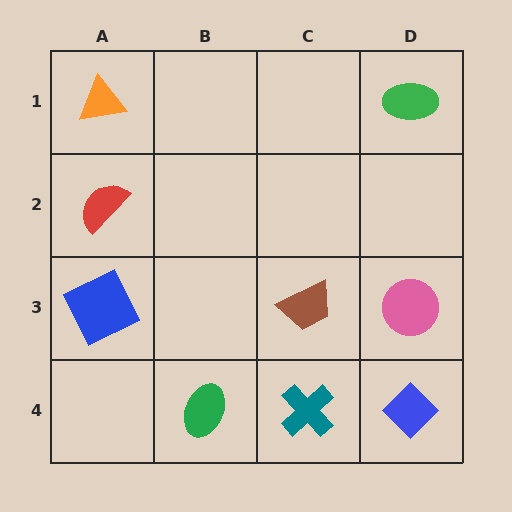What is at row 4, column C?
A teal cross.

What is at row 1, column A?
An orange triangle.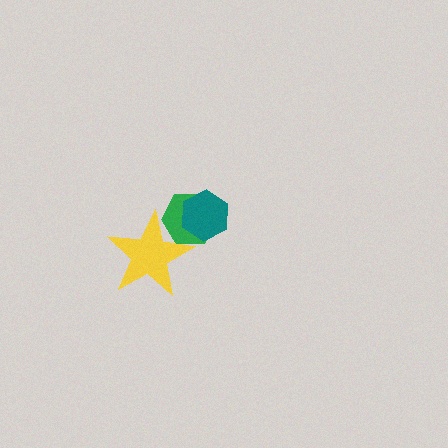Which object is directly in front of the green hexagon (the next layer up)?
The teal hexagon is directly in front of the green hexagon.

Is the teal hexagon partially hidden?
No, no other shape covers it.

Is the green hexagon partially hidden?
Yes, it is partially covered by another shape.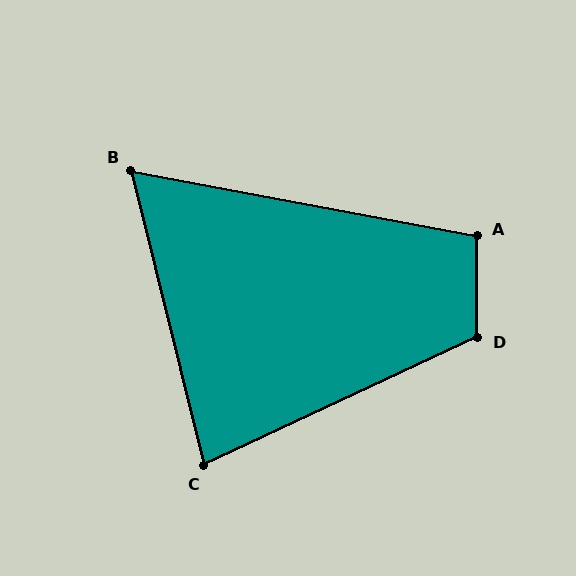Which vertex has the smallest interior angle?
B, at approximately 66 degrees.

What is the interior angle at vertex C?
Approximately 79 degrees (acute).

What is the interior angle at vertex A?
Approximately 101 degrees (obtuse).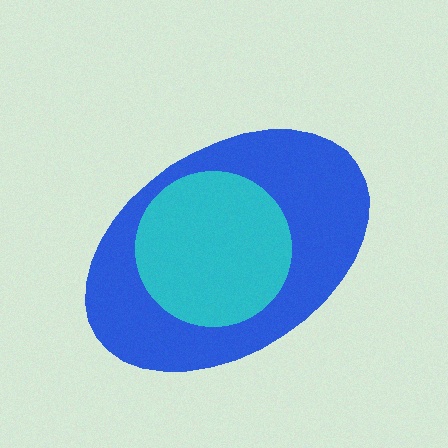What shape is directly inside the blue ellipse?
The cyan circle.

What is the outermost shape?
The blue ellipse.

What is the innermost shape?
The cyan circle.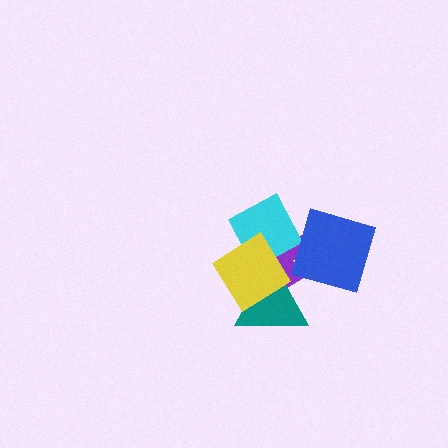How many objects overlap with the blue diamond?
3 objects overlap with the blue diamond.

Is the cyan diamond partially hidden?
Yes, it is partially covered by another shape.